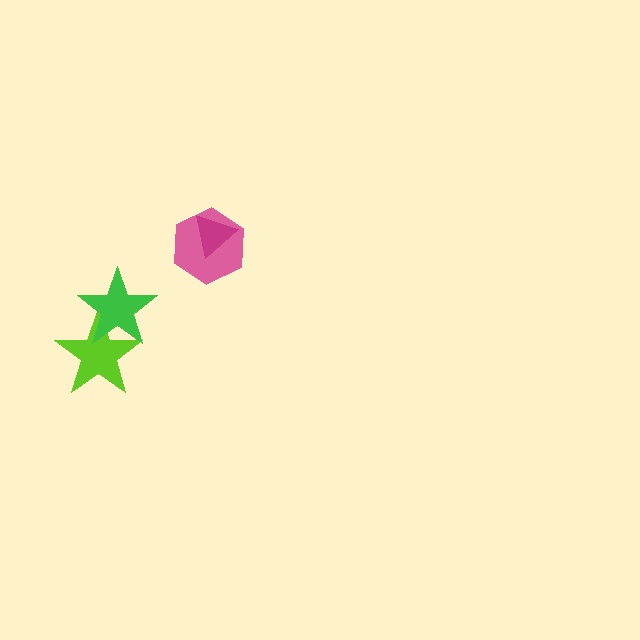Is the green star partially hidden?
No, no other shape covers it.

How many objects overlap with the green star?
1 object overlaps with the green star.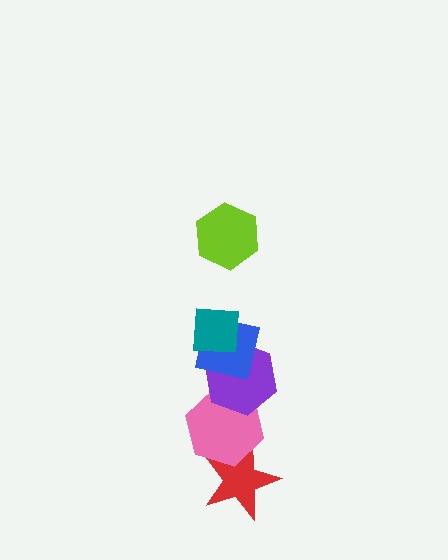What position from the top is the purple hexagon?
The purple hexagon is 4th from the top.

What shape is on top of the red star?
The pink hexagon is on top of the red star.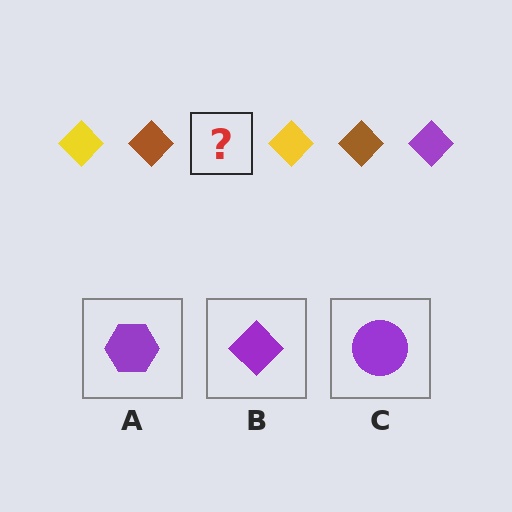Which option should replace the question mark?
Option B.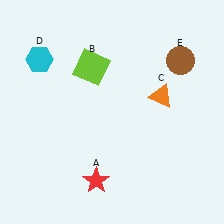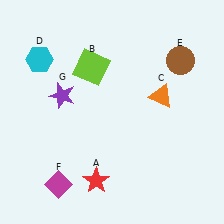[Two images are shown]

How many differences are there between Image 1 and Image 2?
There are 2 differences between the two images.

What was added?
A magenta diamond (F), a purple star (G) were added in Image 2.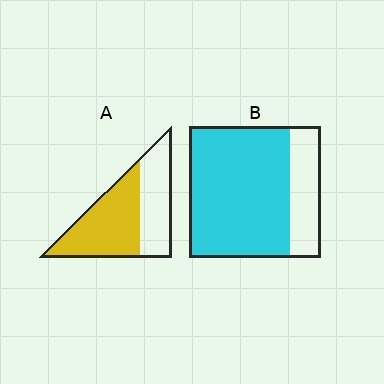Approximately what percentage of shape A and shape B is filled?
A is approximately 60% and B is approximately 75%.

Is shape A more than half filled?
Yes.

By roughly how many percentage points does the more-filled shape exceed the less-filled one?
By roughly 20 percentage points (B over A).